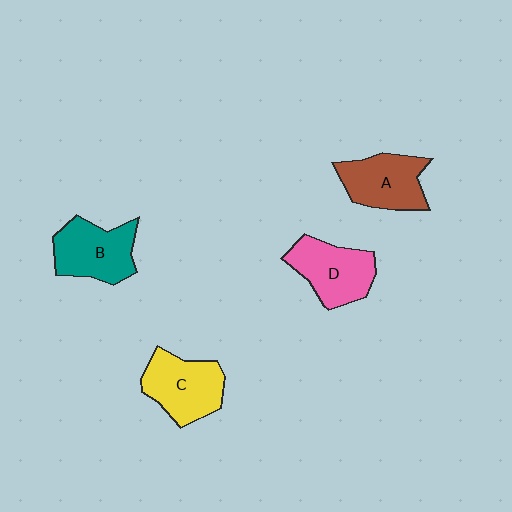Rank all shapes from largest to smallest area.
From largest to smallest: C (yellow), B (teal), D (pink), A (brown).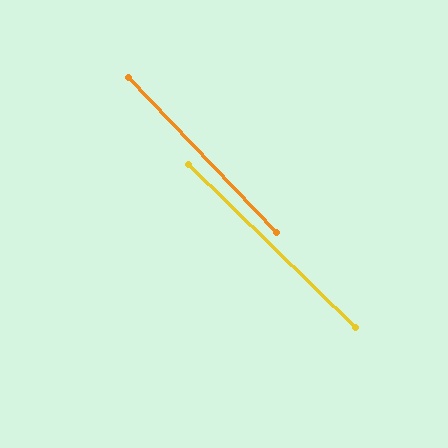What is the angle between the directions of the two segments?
Approximately 2 degrees.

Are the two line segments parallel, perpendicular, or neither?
Parallel — their directions differ by only 2.0°.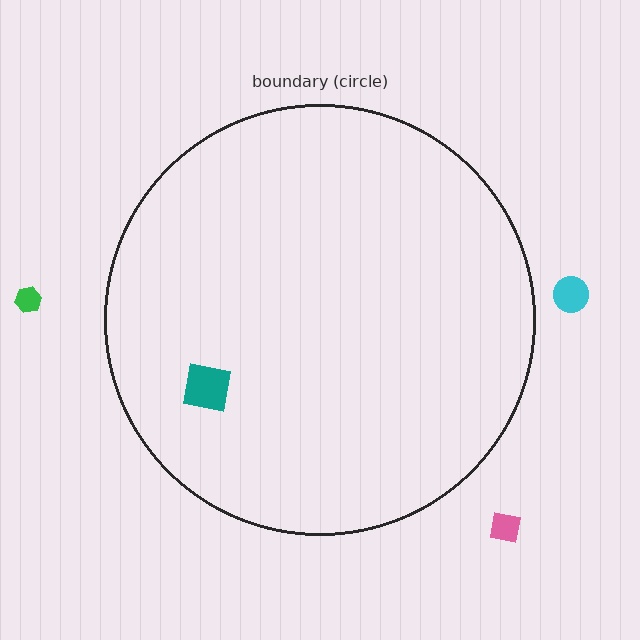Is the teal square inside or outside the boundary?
Inside.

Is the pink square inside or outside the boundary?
Outside.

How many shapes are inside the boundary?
1 inside, 3 outside.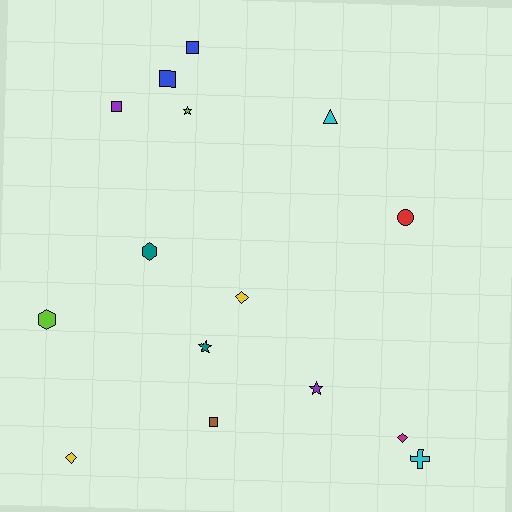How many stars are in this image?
There are 3 stars.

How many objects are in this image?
There are 15 objects.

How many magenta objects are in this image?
There is 1 magenta object.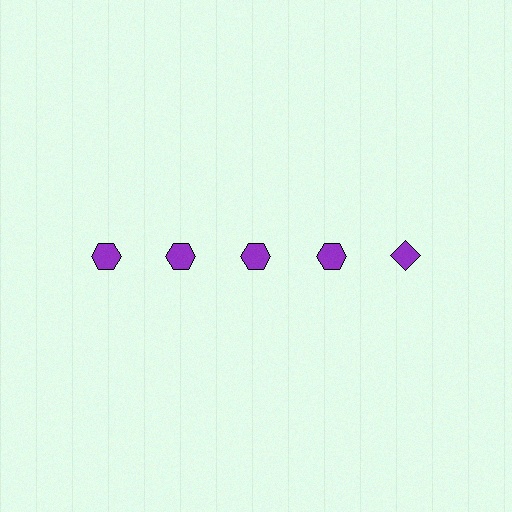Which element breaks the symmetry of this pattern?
The purple diamond in the top row, rightmost column breaks the symmetry. All other shapes are purple hexagons.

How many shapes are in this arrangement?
There are 5 shapes arranged in a grid pattern.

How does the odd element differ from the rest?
It has a different shape: diamond instead of hexagon.